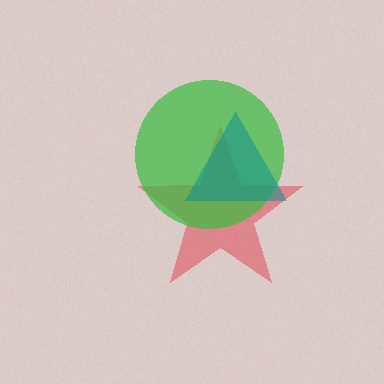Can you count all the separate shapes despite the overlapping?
Yes, there are 3 separate shapes.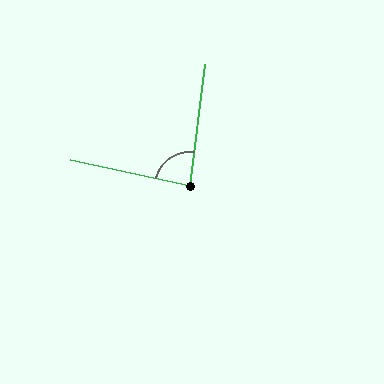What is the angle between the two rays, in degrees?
Approximately 85 degrees.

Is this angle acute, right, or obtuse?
It is acute.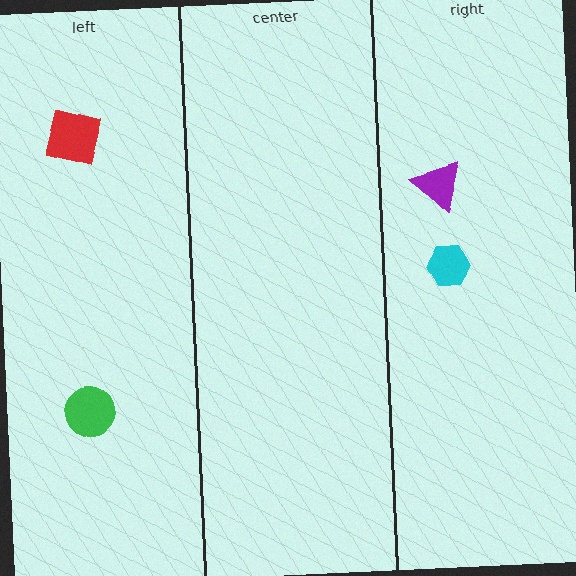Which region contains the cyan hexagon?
The right region.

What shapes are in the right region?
The cyan hexagon, the purple triangle.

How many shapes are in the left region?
2.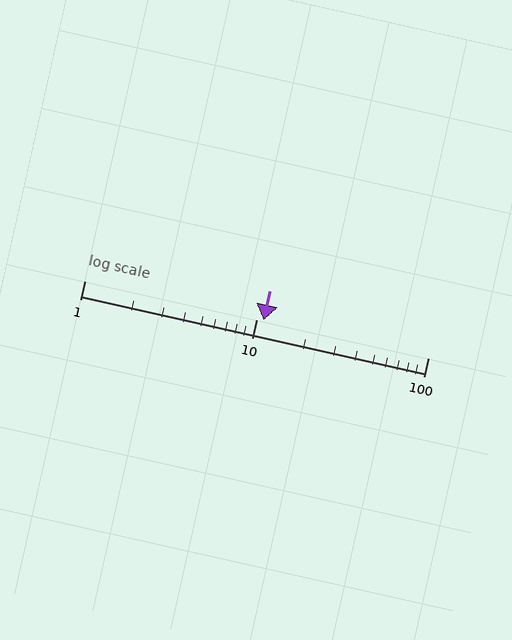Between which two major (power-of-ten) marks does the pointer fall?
The pointer is between 10 and 100.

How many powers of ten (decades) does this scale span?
The scale spans 2 decades, from 1 to 100.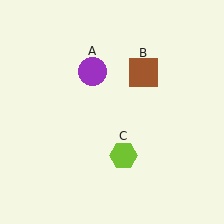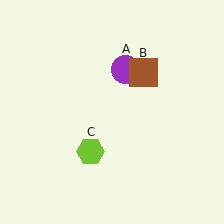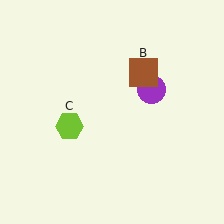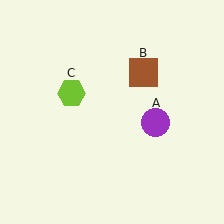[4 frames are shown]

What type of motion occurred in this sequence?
The purple circle (object A), lime hexagon (object C) rotated clockwise around the center of the scene.